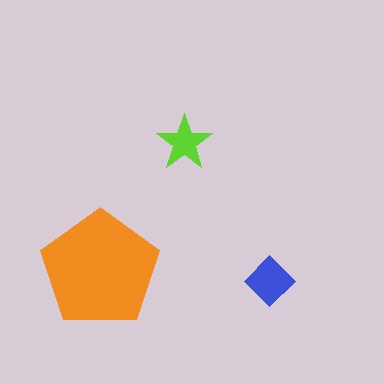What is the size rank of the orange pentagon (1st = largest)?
1st.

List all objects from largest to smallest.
The orange pentagon, the blue diamond, the lime star.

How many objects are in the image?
There are 3 objects in the image.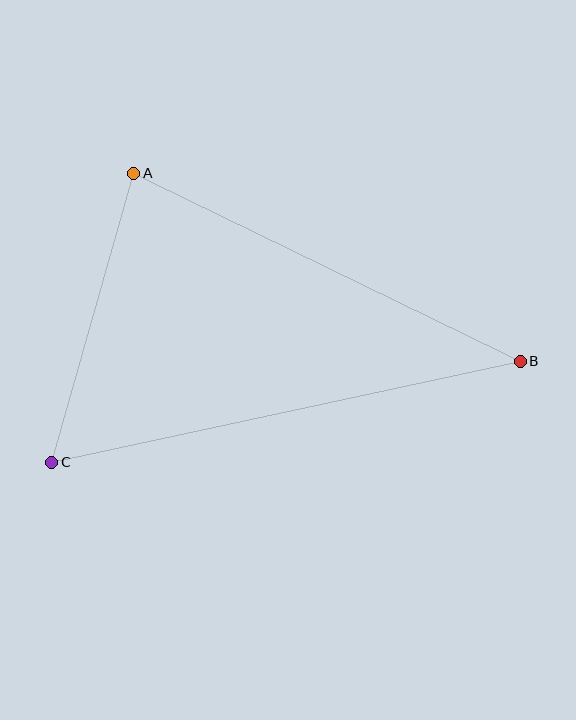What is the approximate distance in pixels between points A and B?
The distance between A and B is approximately 430 pixels.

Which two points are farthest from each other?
Points B and C are farthest from each other.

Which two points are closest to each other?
Points A and C are closest to each other.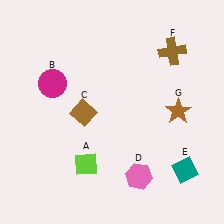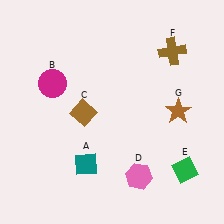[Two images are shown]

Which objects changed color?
A changed from lime to teal. E changed from teal to green.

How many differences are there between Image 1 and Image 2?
There are 2 differences between the two images.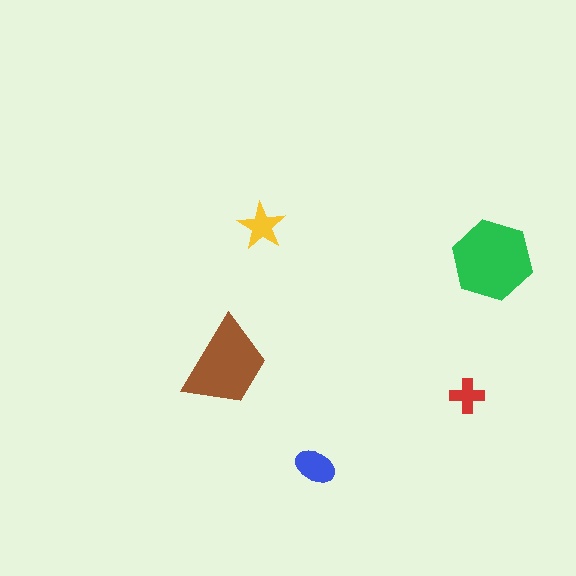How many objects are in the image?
There are 5 objects in the image.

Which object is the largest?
The green hexagon.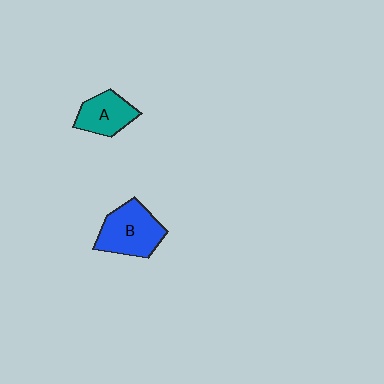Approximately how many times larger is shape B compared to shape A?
Approximately 1.4 times.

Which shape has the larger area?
Shape B (blue).